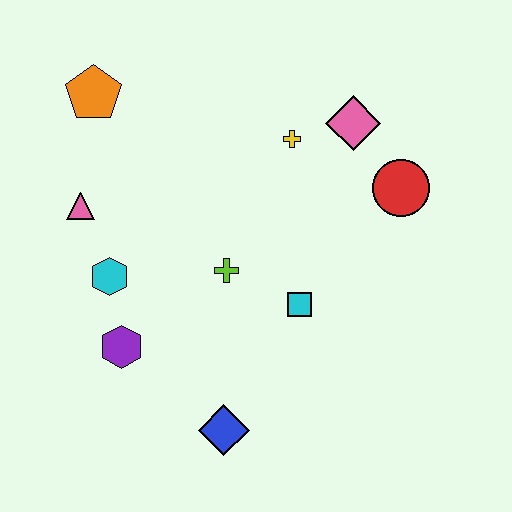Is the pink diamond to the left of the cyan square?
No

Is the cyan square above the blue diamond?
Yes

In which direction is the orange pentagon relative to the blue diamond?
The orange pentagon is above the blue diamond.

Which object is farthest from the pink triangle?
The red circle is farthest from the pink triangle.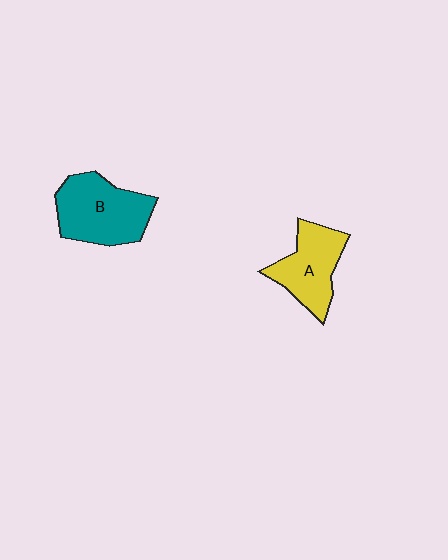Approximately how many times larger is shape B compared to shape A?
Approximately 1.2 times.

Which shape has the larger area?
Shape B (teal).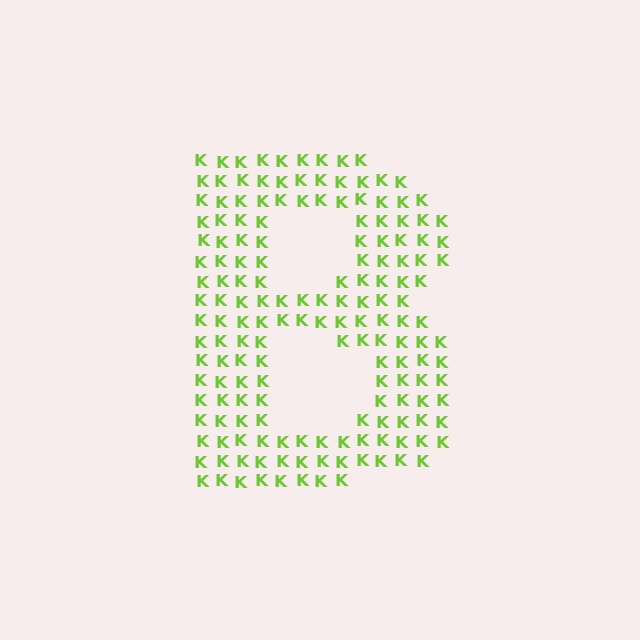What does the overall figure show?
The overall figure shows the letter B.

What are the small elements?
The small elements are letter K's.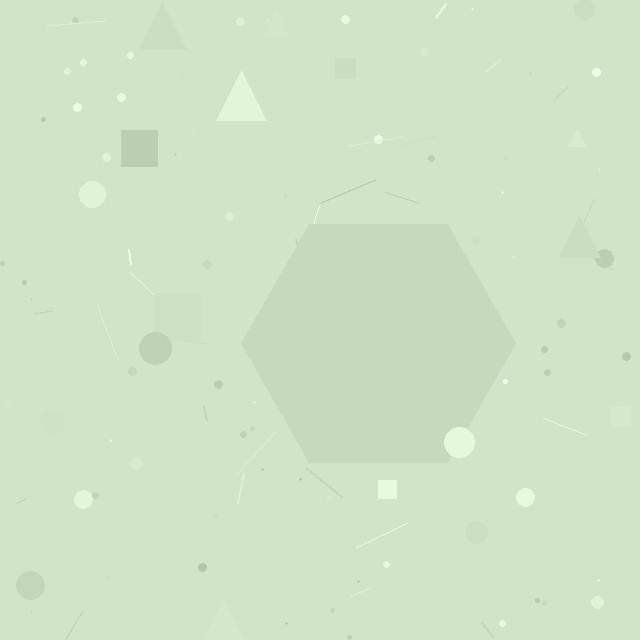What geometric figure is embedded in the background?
A hexagon is embedded in the background.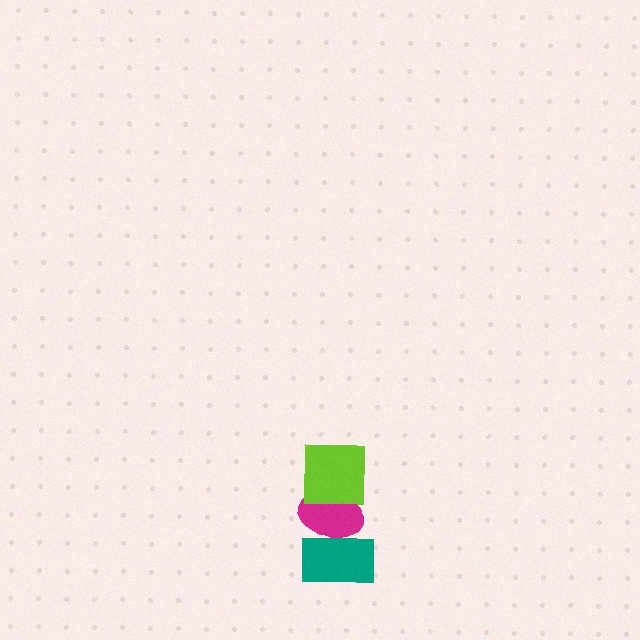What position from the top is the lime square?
The lime square is 1st from the top.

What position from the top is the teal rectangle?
The teal rectangle is 3rd from the top.